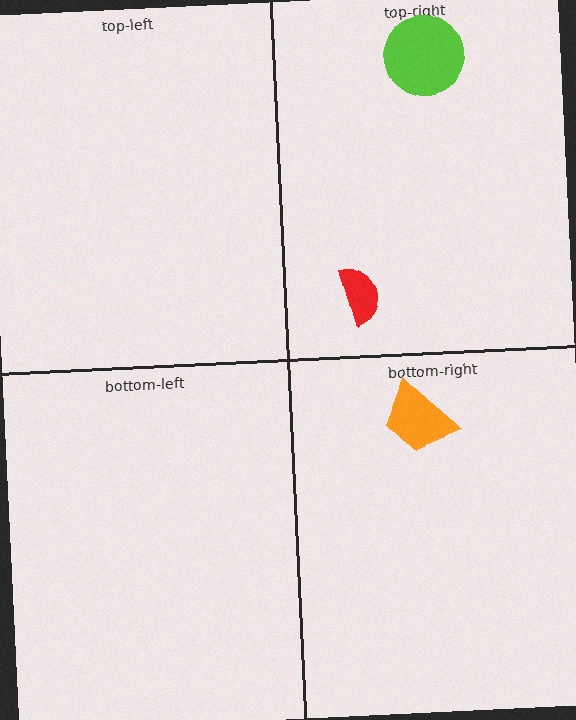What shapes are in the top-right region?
The red semicircle, the lime circle.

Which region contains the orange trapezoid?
The bottom-right region.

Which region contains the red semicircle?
The top-right region.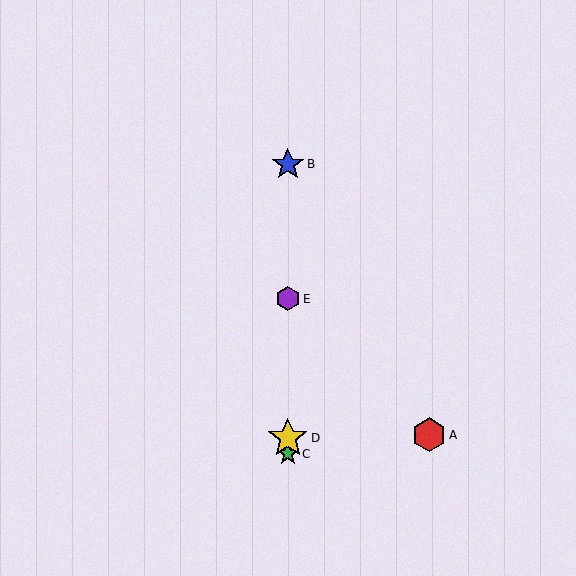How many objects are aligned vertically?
4 objects (B, C, D, E) are aligned vertically.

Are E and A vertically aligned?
No, E is at x≈288 and A is at x≈429.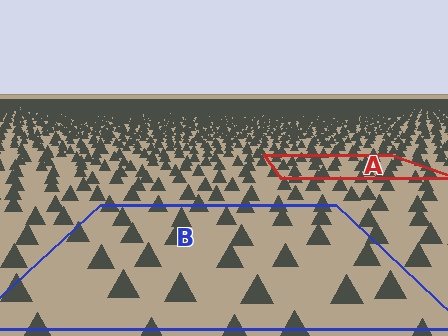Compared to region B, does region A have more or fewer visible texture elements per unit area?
Region A has more texture elements per unit area — they are packed more densely because it is farther away.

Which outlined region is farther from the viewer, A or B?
Region A is farther from the viewer — the texture elements inside it appear smaller and more densely packed.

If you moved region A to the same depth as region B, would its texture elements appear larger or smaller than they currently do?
They would appear larger. At a closer depth, the same texture elements are projected at a bigger on-screen size.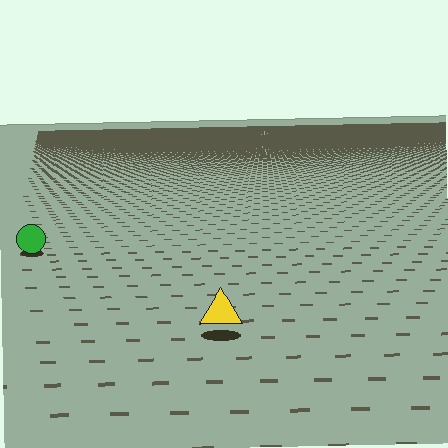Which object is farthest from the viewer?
The green circle is farthest from the viewer. It appears smaller and the ground texture around it is denser.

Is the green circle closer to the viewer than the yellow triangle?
No. The yellow triangle is closer — you can tell from the texture gradient: the ground texture is coarser near it.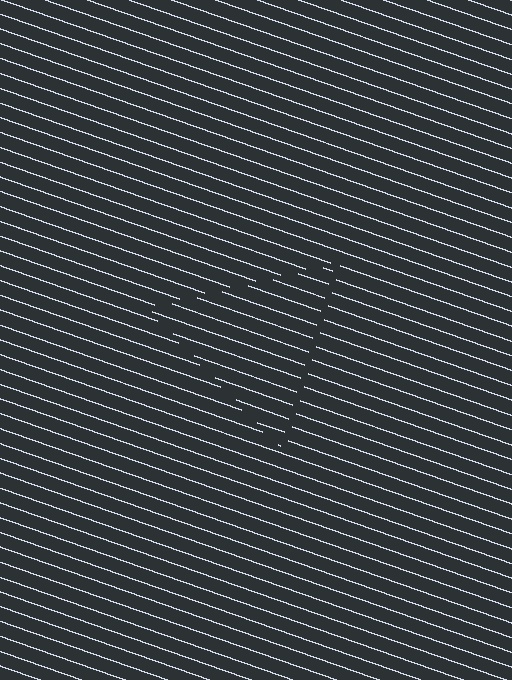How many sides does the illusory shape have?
3 sides — the line-ends trace a triangle.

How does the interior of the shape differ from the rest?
The interior of the shape contains the same grating, shifted by half a period — the contour is defined by the phase discontinuity where line-ends from the inner and outer gratings abut.